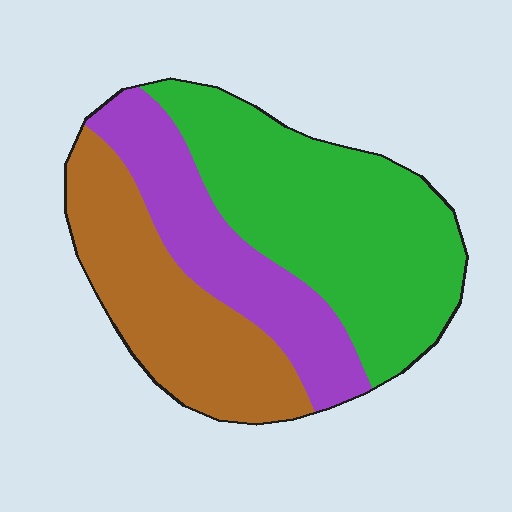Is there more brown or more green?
Green.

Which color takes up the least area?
Purple, at roughly 25%.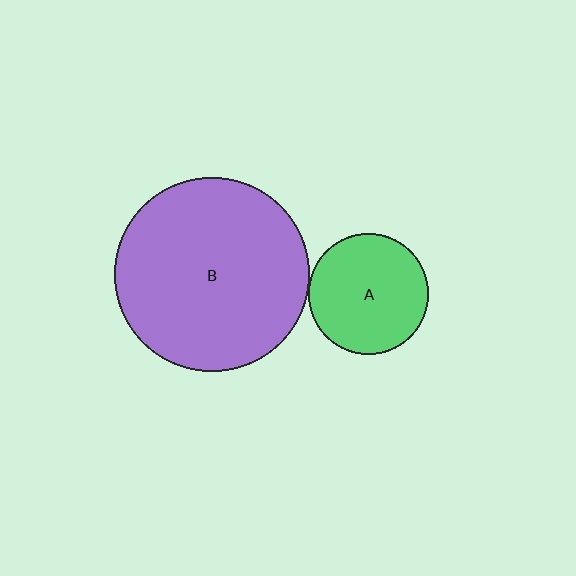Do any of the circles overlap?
No, none of the circles overlap.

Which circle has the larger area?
Circle B (purple).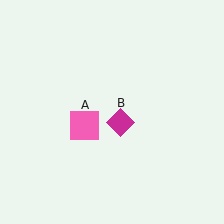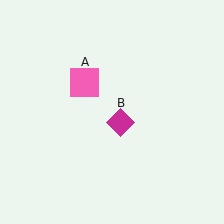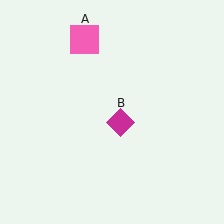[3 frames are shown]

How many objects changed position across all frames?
1 object changed position: pink square (object A).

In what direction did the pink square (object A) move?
The pink square (object A) moved up.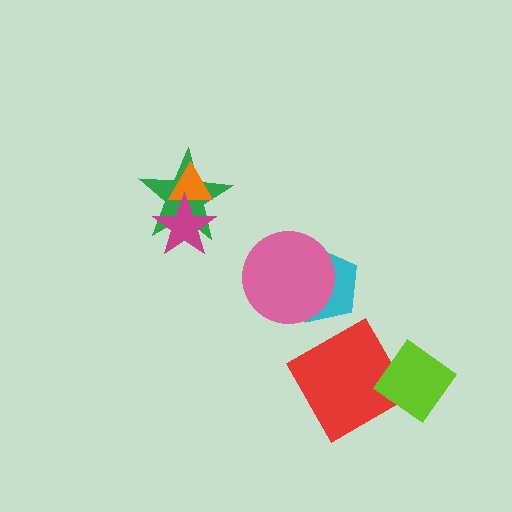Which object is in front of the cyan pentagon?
The pink circle is in front of the cyan pentagon.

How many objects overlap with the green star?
2 objects overlap with the green star.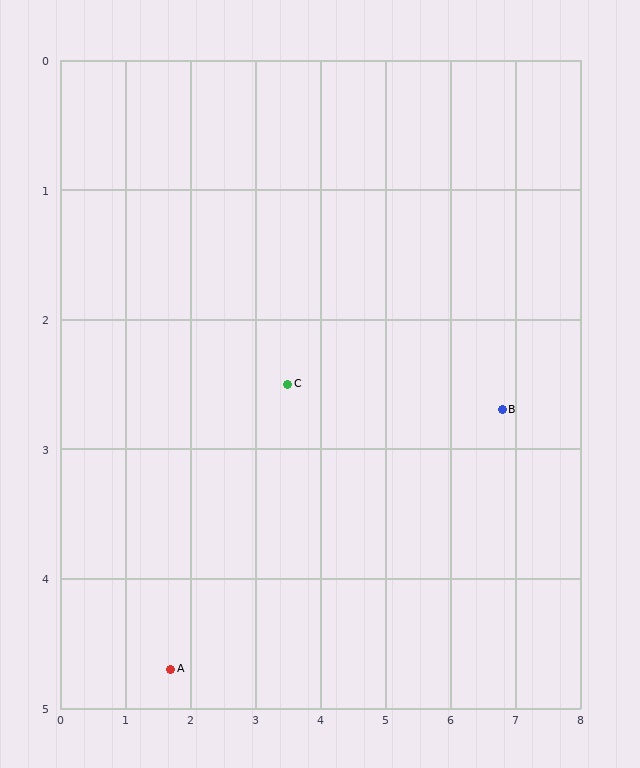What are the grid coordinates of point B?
Point B is at approximately (6.8, 2.7).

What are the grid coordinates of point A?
Point A is at approximately (1.7, 4.7).